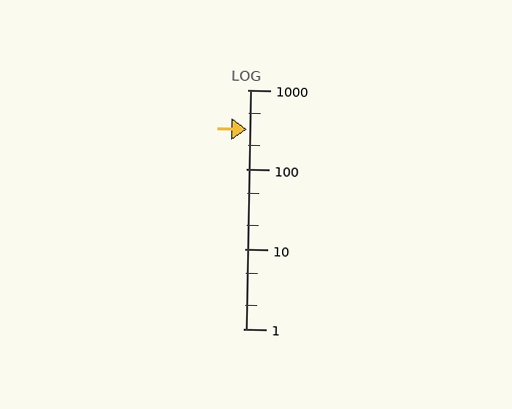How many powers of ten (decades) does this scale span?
The scale spans 3 decades, from 1 to 1000.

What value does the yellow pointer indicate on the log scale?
The pointer indicates approximately 320.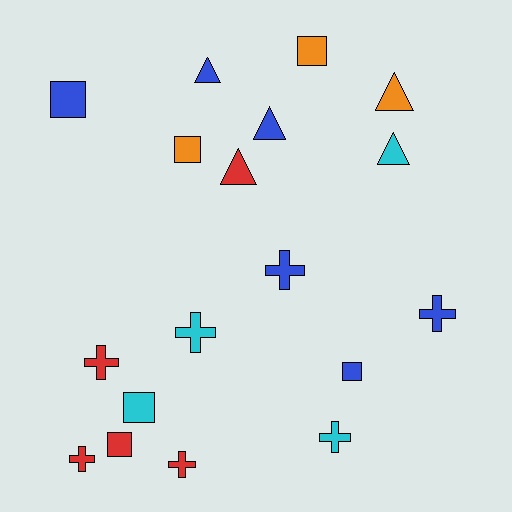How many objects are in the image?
There are 18 objects.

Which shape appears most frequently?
Cross, with 7 objects.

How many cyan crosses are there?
There are 2 cyan crosses.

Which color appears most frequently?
Blue, with 6 objects.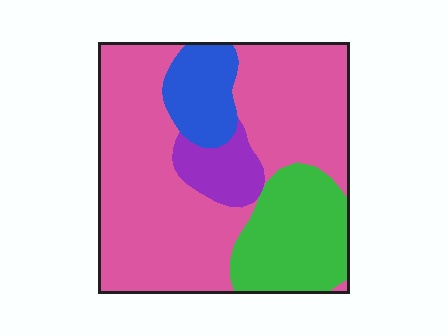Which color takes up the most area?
Pink, at roughly 60%.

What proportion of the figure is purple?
Purple takes up less than a sixth of the figure.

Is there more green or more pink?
Pink.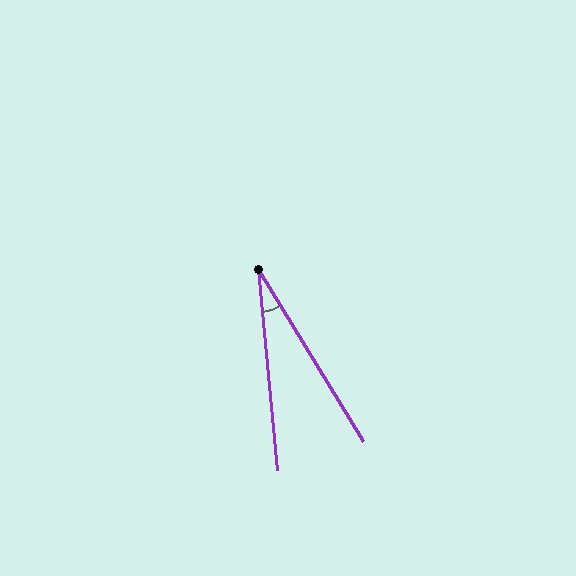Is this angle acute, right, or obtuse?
It is acute.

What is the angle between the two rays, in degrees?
Approximately 26 degrees.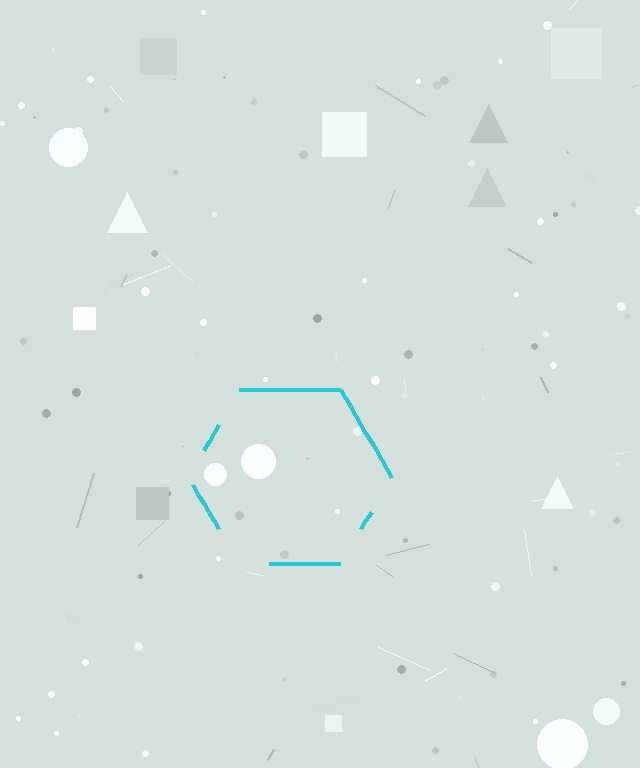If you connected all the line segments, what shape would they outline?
They would outline a hexagon.